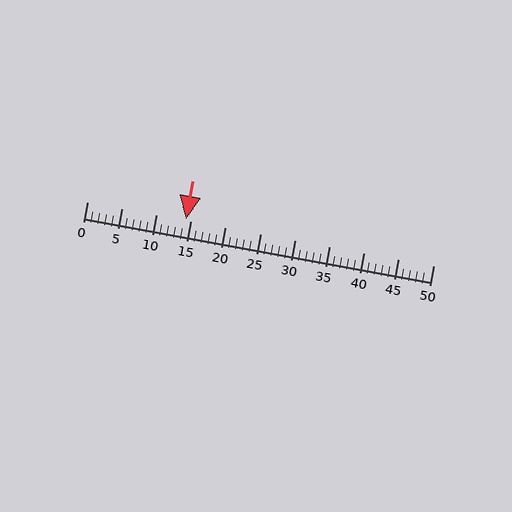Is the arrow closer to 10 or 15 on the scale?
The arrow is closer to 15.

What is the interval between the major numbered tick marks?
The major tick marks are spaced 5 units apart.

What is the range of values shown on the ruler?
The ruler shows values from 0 to 50.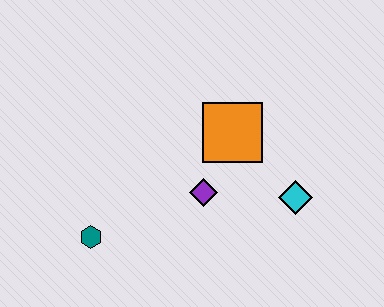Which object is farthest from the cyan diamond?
The teal hexagon is farthest from the cyan diamond.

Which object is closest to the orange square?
The purple diamond is closest to the orange square.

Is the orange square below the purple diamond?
No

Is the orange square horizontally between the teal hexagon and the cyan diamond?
Yes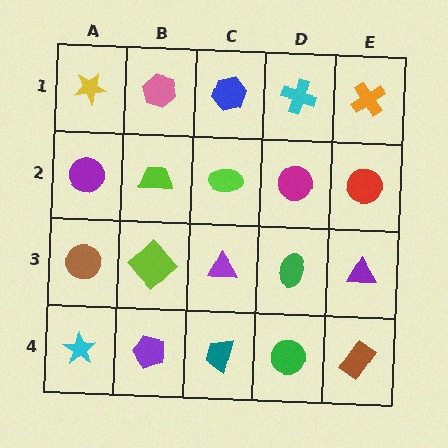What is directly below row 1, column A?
A purple circle.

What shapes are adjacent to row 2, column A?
A yellow star (row 1, column A), a brown circle (row 3, column A), a lime trapezoid (row 2, column B).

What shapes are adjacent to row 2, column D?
A cyan cross (row 1, column D), a green ellipse (row 3, column D), a lime ellipse (row 2, column C), a red circle (row 2, column E).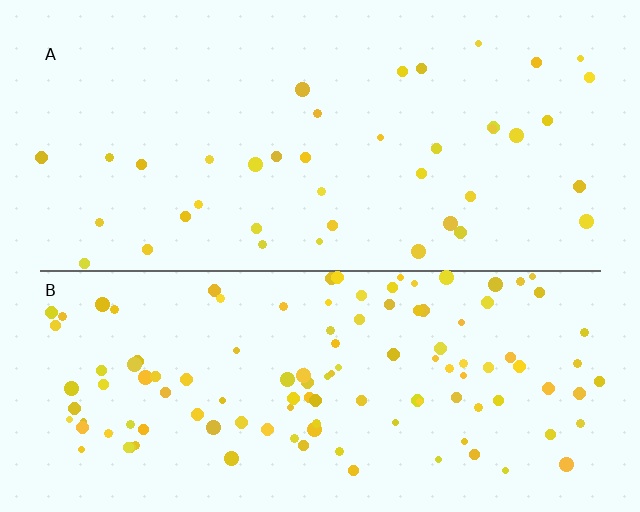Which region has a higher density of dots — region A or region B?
B (the bottom).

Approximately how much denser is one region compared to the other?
Approximately 3.0× — region B over region A.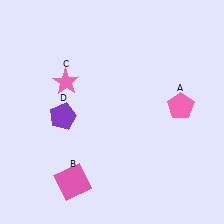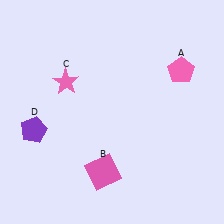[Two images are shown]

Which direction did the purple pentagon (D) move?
The purple pentagon (D) moved left.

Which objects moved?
The objects that moved are: the pink pentagon (A), the pink square (B), the purple pentagon (D).